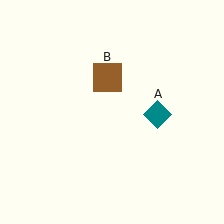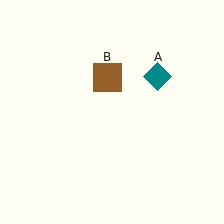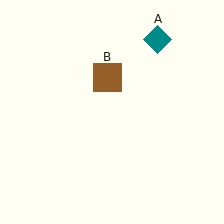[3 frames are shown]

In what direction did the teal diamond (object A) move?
The teal diamond (object A) moved up.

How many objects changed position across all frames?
1 object changed position: teal diamond (object A).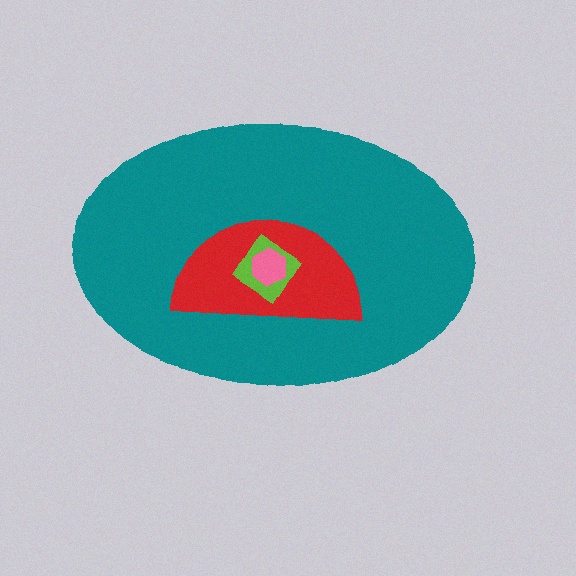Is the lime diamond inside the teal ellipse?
Yes.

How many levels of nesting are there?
4.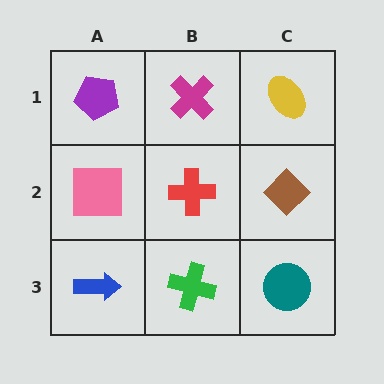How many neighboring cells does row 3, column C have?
2.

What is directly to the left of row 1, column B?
A purple pentagon.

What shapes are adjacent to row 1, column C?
A brown diamond (row 2, column C), a magenta cross (row 1, column B).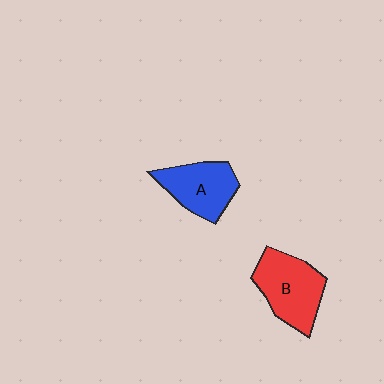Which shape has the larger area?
Shape B (red).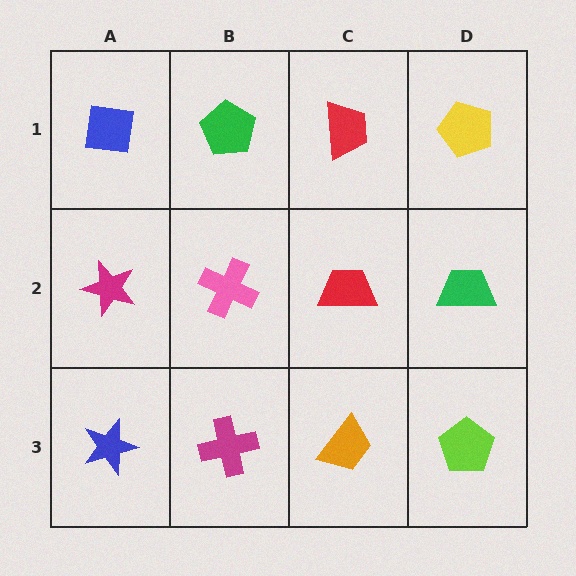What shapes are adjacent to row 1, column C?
A red trapezoid (row 2, column C), a green pentagon (row 1, column B), a yellow pentagon (row 1, column D).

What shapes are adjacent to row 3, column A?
A magenta star (row 2, column A), a magenta cross (row 3, column B).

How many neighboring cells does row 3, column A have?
2.